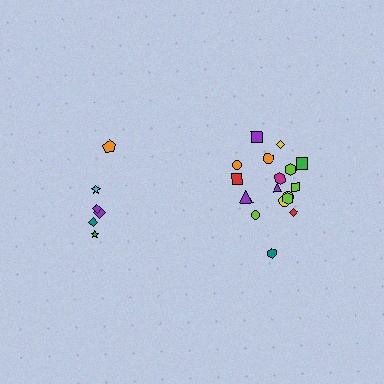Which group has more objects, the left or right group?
The right group.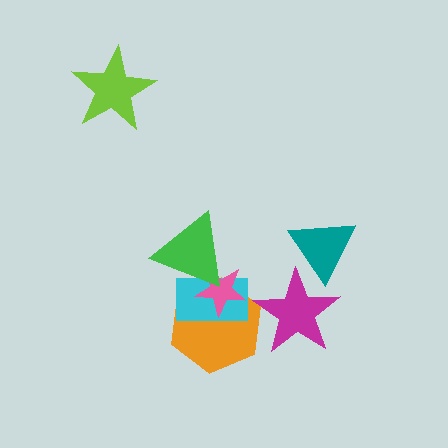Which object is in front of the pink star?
The green triangle is in front of the pink star.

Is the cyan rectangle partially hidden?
Yes, it is partially covered by another shape.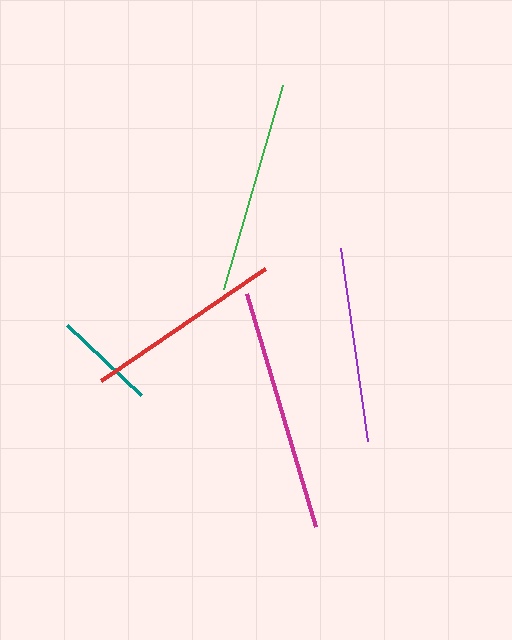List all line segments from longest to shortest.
From longest to shortest: magenta, green, red, purple, teal.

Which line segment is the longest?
The magenta line is the longest at approximately 242 pixels.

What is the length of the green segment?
The green segment is approximately 212 pixels long.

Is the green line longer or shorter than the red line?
The green line is longer than the red line.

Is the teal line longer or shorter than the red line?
The red line is longer than the teal line.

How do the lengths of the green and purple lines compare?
The green and purple lines are approximately the same length.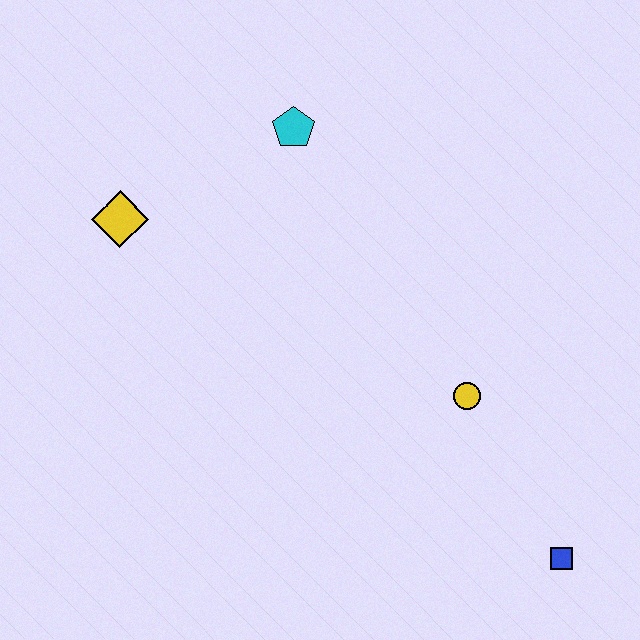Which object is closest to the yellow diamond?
The cyan pentagon is closest to the yellow diamond.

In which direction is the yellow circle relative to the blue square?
The yellow circle is above the blue square.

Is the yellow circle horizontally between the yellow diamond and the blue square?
Yes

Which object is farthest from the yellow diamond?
The blue square is farthest from the yellow diamond.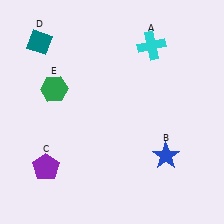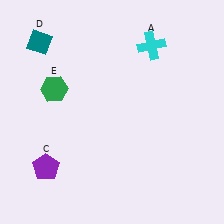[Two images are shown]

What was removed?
The blue star (B) was removed in Image 2.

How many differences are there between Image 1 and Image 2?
There is 1 difference between the two images.